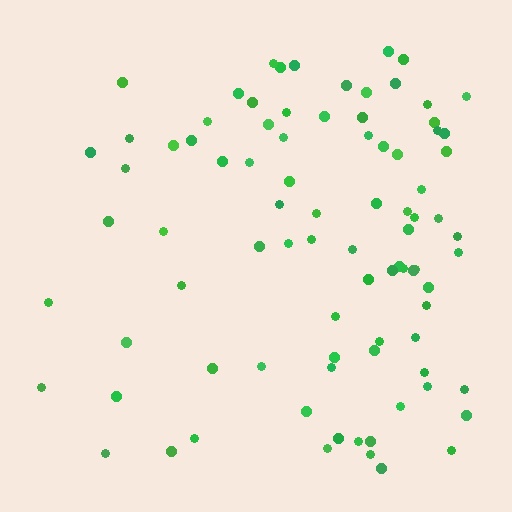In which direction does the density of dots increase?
From left to right, with the right side densest.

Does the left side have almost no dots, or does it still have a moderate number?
Still a moderate number, just noticeably fewer than the right.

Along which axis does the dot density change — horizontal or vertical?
Horizontal.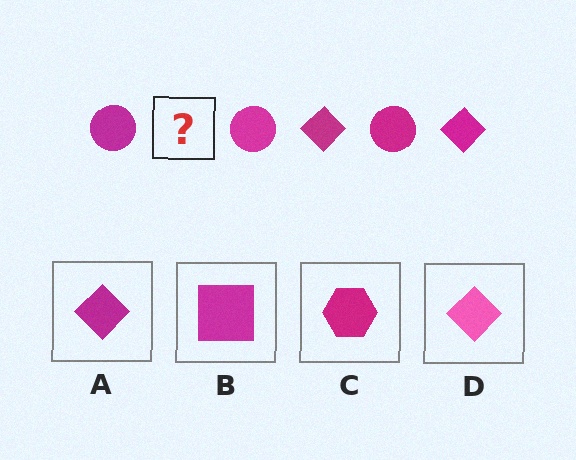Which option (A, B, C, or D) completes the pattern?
A.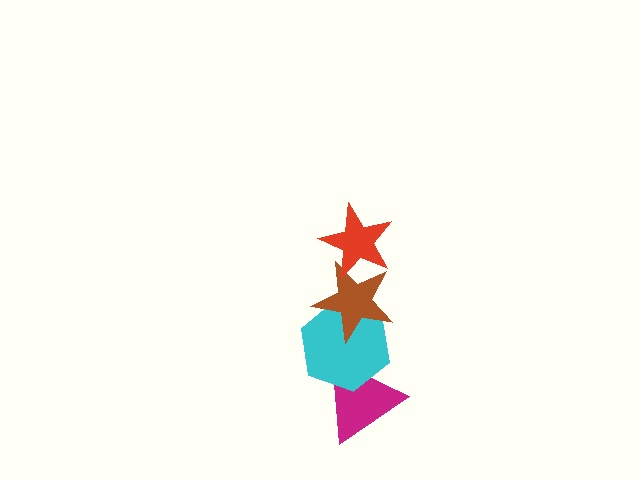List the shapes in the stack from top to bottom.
From top to bottom: the red star, the brown star, the cyan hexagon, the magenta triangle.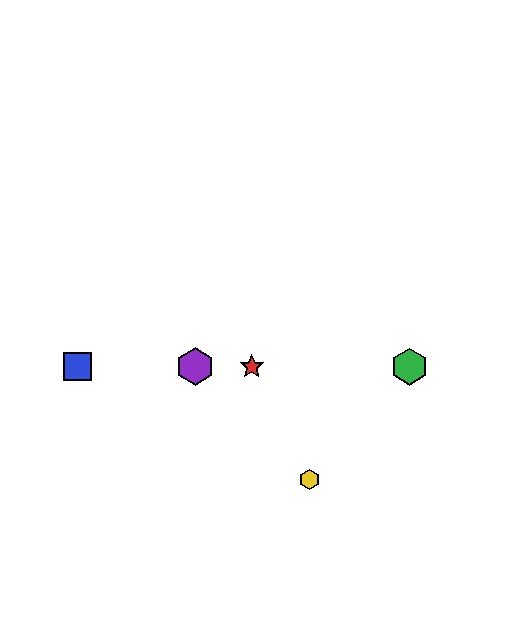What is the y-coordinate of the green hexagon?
The green hexagon is at y≈367.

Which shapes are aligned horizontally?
The red star, the blue square, the green hexagon, the purple hexagon are aligned horizontally.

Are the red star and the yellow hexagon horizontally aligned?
No, the red star is at y≈367 and the yellow hexagon is at y≈479.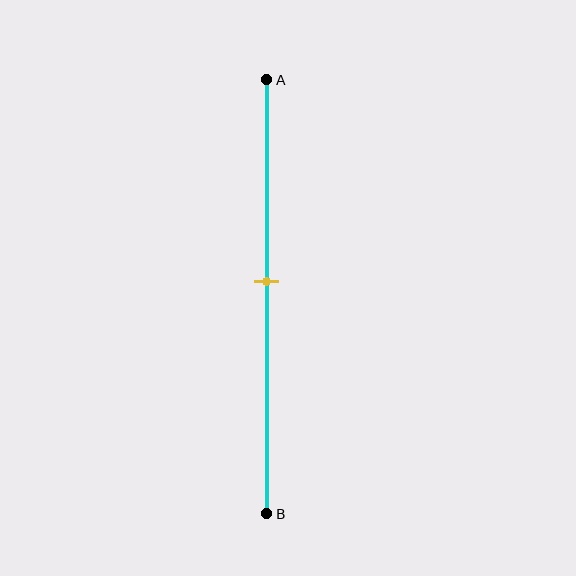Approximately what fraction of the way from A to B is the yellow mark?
The yellow mark is approximately 45% of the way from A to B.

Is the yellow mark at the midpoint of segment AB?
No, the mark is at about 45% from A, not at the 50% midpoint.